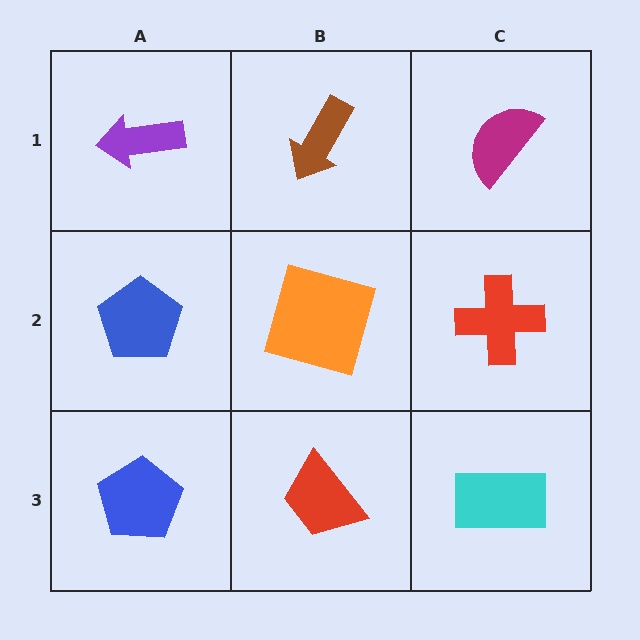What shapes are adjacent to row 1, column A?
A blue pentagon (row 2, column A), a brown arrow (row 1, column B).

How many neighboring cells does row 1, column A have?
2.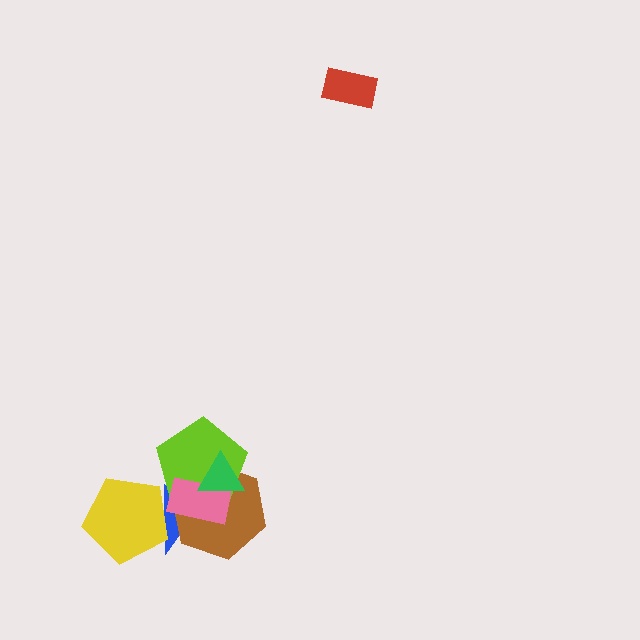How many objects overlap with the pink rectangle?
4 objects overlap with the pink rectangle.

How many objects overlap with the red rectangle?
0 objects overlap with the red rectangle.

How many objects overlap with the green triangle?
3 objects overlap with the green triangle.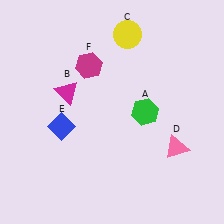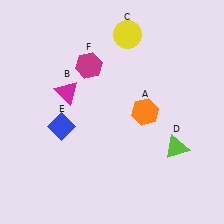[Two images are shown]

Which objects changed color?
A changed from green to orange. D changed from pink to lime.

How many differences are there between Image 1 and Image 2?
There are 2 differences between the two images.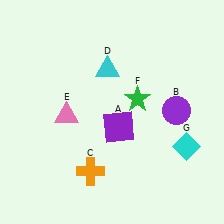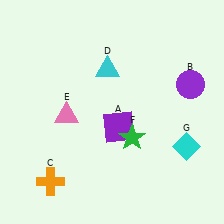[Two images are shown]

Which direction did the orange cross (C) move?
The orange cross (C) moved left.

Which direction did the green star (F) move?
The green star (F) moved down.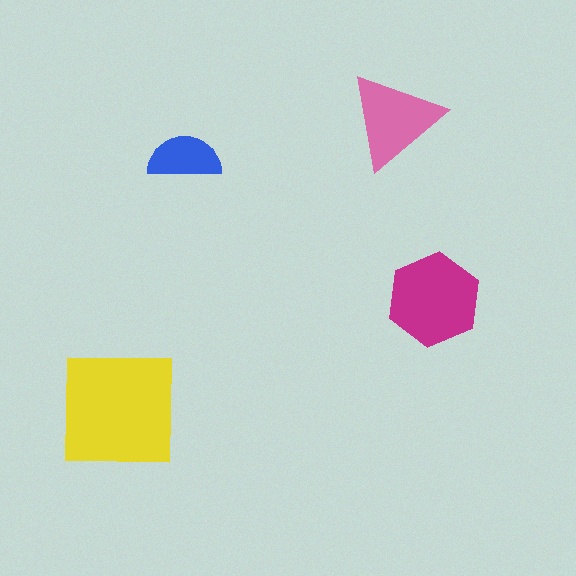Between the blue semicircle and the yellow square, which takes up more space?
The yellow square.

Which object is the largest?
The yellow square.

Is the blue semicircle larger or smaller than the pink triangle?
Smaller.